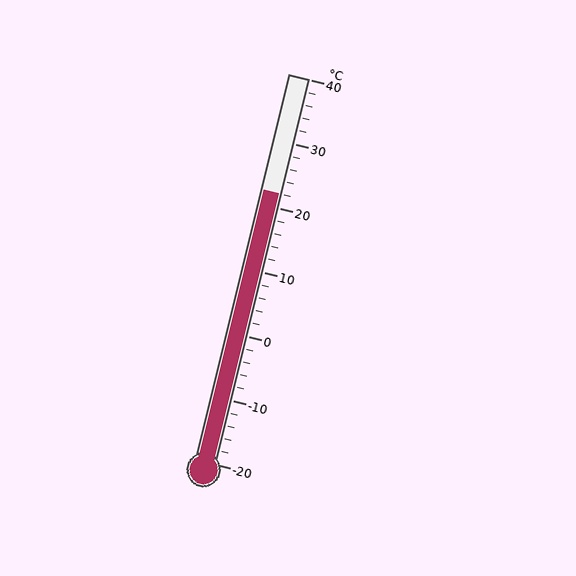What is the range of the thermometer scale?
The thermometer scale ranges from -20°C to 40°C.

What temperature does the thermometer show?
The thermometer shows approximately 22°C.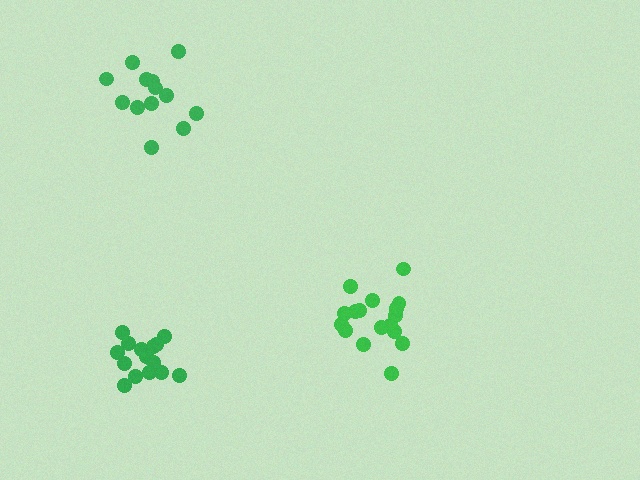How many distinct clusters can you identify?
There are 3 distinct clusters.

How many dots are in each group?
Group 1: 15 dots, Group 2: 17 dots, Group 3: 13 dots (45 total).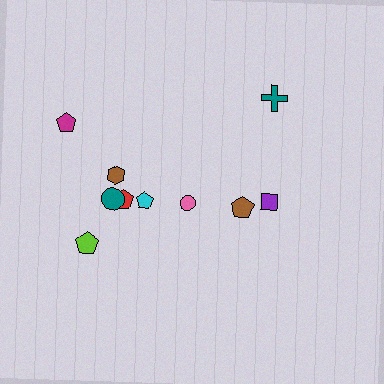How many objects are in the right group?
There are 3 objects.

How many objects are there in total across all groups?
There are 10 objects.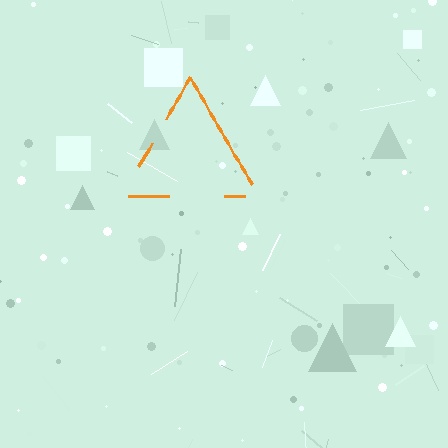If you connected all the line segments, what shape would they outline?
They would outline a triangle.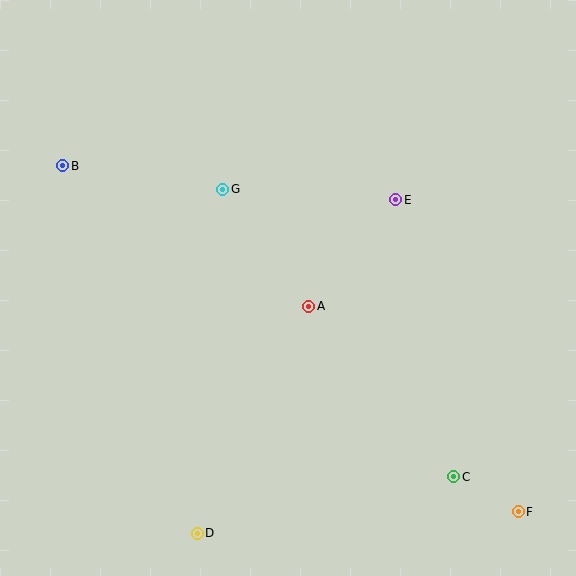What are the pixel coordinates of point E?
Point E is at (396, 200).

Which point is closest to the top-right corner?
Point E is closest to the top-right corner.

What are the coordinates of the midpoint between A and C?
The midpoint between A and C is at (381, 391).